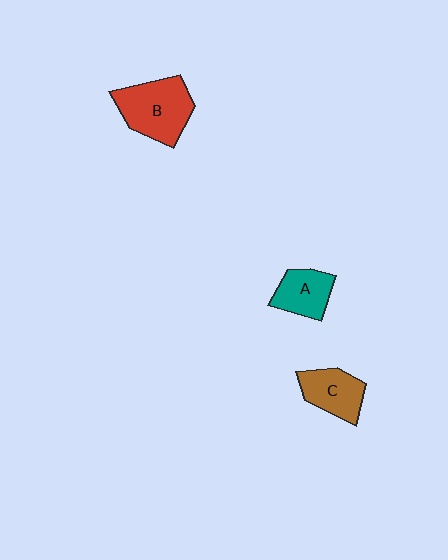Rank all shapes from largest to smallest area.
From largest to smallest: B (red), C (brown), A (teal).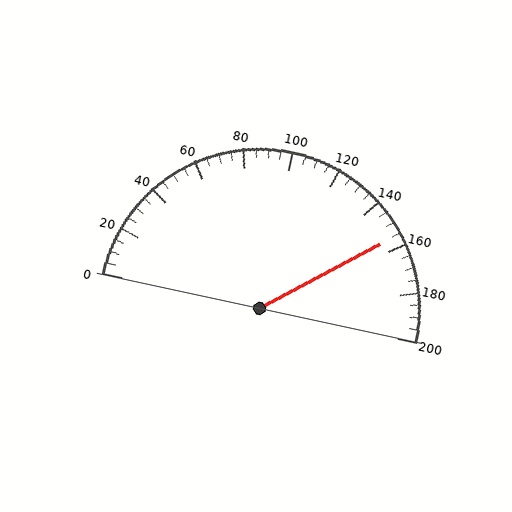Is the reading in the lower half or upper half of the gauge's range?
The reading is in the upper half of the range (0 to 200).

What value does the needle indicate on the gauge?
The needle indicates approximately 155.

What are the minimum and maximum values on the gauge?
The gauge ranges from 0 to 200.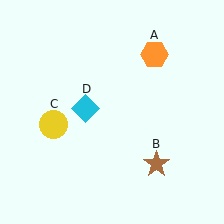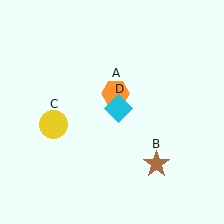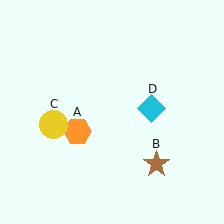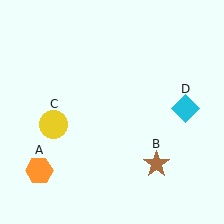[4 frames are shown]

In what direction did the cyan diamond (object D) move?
The cyan diamond (object D) moved right.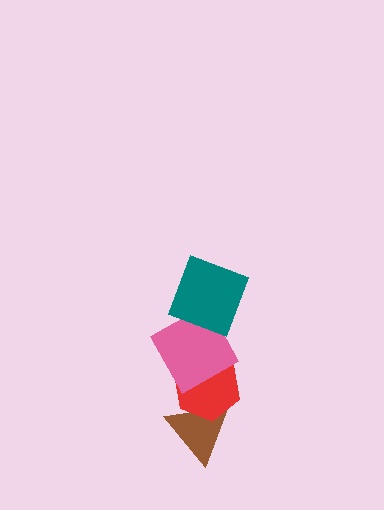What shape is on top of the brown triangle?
The red hexagon is on top of the brown triangle.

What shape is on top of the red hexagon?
The pink square is on top of the red hexagon.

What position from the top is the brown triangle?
The brown triangle is 4th from the top.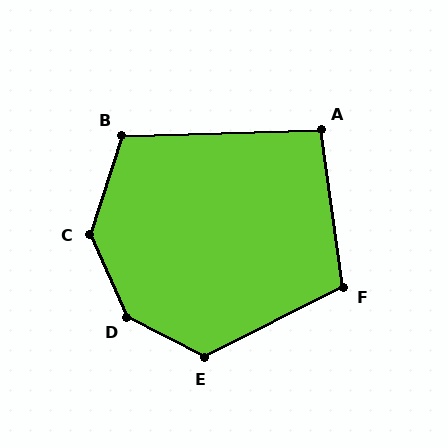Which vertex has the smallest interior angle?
A, at approximately 96 degrees.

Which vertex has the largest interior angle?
D, at approximately 141 degrees.